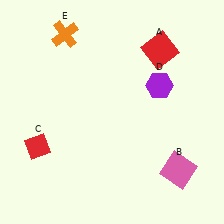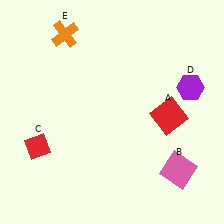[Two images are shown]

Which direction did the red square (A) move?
The red square (A) moved down.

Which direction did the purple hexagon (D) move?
The purple hexagon (D) moved right.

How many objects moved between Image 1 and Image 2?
2 objects moved between the two images.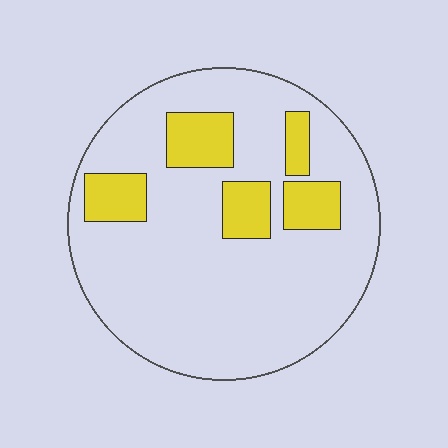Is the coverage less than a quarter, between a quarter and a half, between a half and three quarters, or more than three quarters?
Less than a quarter.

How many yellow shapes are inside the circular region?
5.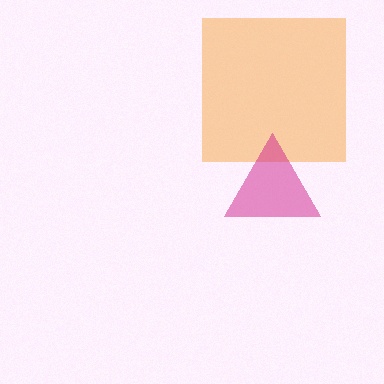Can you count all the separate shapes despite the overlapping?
Yes, there are 2 separate shapes.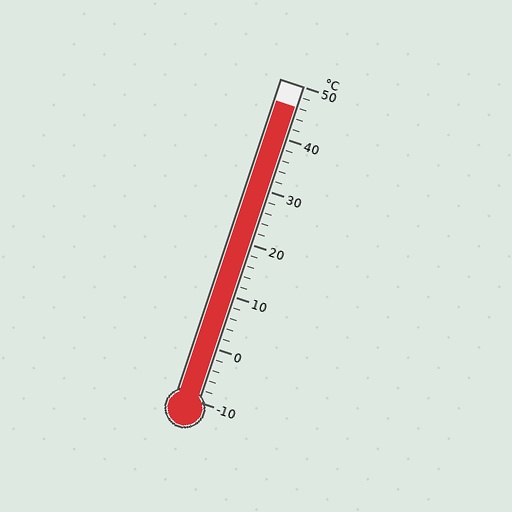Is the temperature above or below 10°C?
The temperature is above 10°C.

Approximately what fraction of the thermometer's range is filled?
The thermometer is filled to approximately 95% of its range.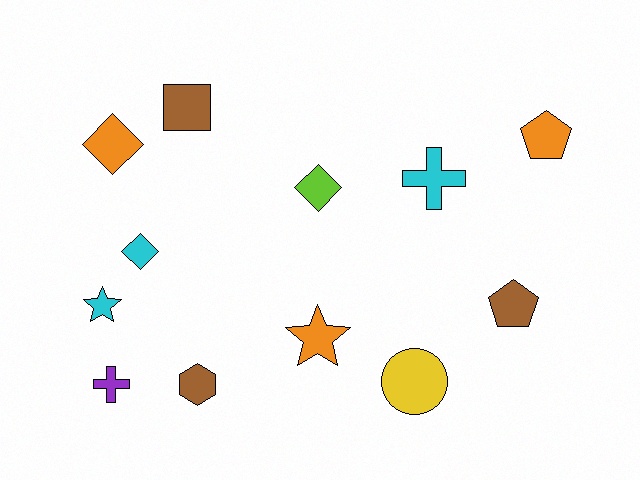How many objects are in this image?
There are 12 objects.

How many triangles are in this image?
There are no triangles.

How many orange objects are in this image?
There are 3 orange objects.